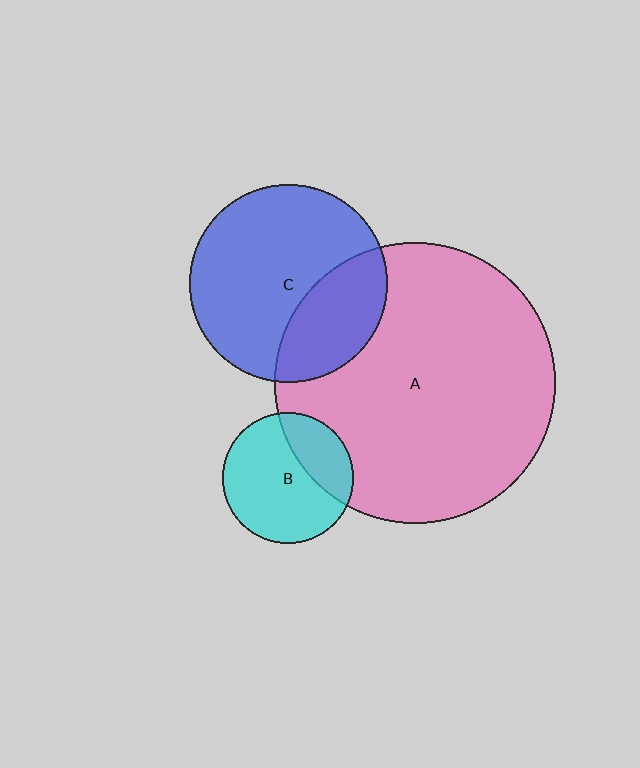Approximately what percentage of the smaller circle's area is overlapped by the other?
Approximately 30%.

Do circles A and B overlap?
Yes.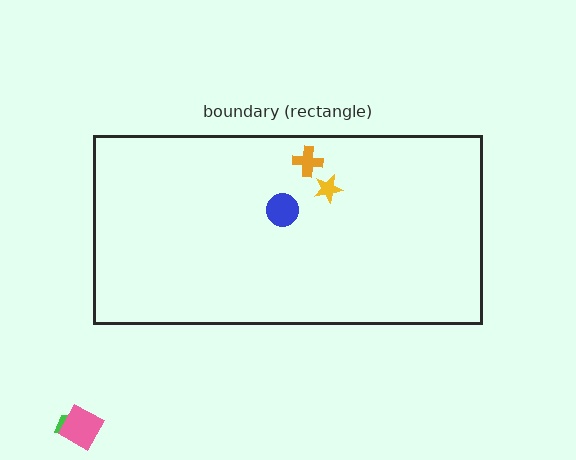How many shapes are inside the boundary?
3 inside, 2 outside.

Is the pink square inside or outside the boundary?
Outside.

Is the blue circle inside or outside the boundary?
Inside.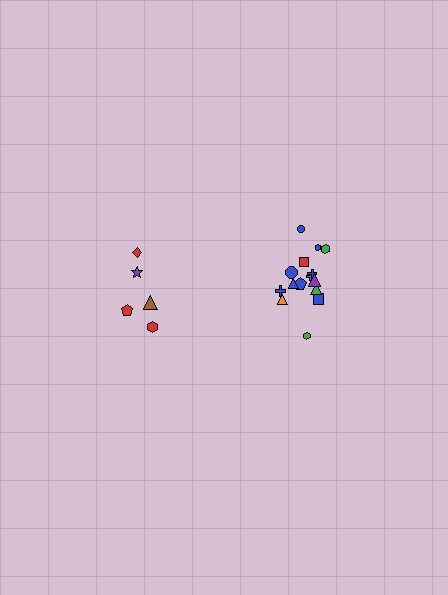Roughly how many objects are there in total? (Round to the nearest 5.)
Roughly 20 objects in total.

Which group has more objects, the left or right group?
The right group.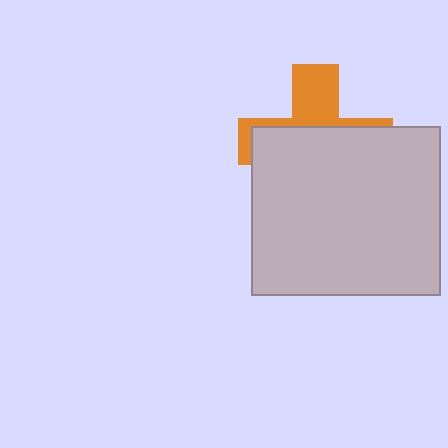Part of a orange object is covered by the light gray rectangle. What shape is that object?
It is a cross.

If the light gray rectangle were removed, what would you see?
You would see the complete orange cross.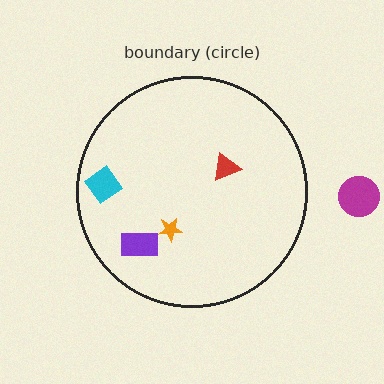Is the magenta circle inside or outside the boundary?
Outside.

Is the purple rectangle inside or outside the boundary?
Inside.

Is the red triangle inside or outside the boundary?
Inside.